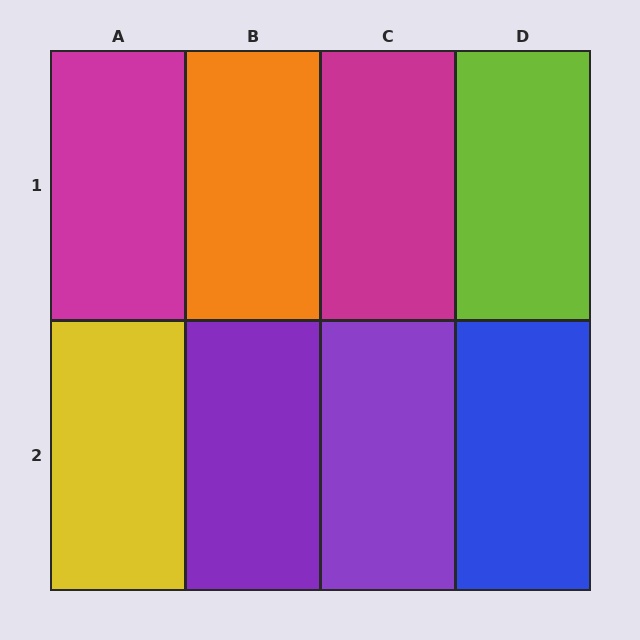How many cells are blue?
1 cell is blue.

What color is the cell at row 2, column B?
Purple.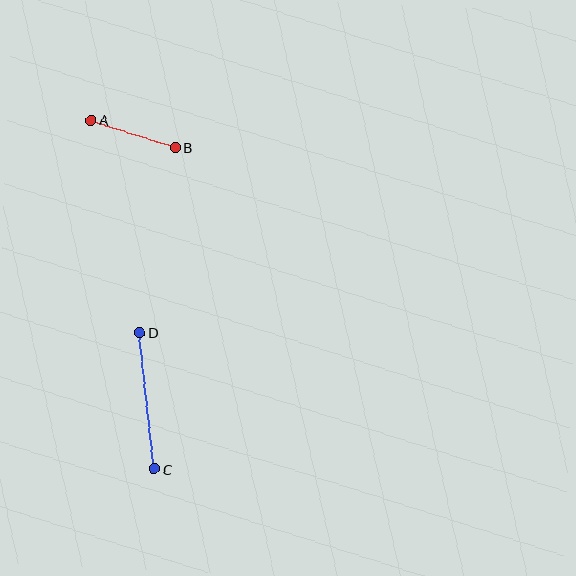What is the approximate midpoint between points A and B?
The midpoint is at approximately (133, 134) pixels.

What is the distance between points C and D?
The distance is approximately 137 pixels.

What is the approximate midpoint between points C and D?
The midpoint is at approximately (147, 401) pixels.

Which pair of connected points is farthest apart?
Points C and D are farthest apart.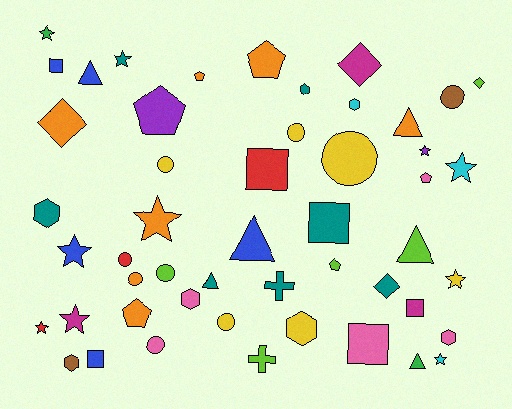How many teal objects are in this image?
There are 7 teal objects.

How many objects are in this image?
There are 50 objects.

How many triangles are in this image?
There are 6 triangles.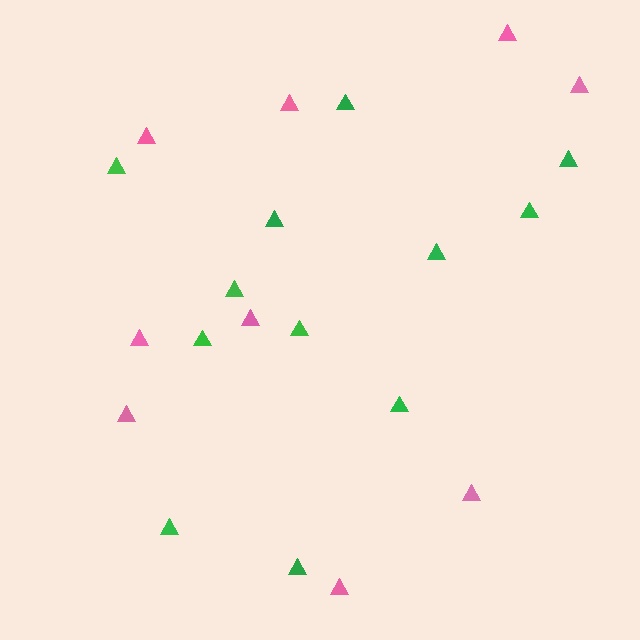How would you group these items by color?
There are 2 groups: one group of pink triangles (9) and one group of green triangles (12).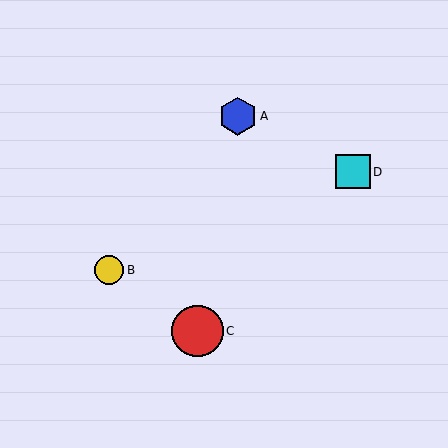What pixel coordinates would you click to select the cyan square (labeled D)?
Click at (353, 172) to select the cyan square D.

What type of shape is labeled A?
Shape A is a blue hexagon.